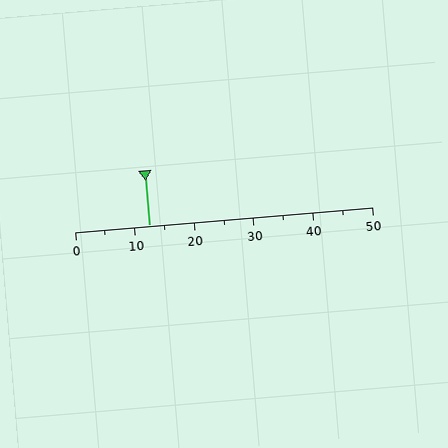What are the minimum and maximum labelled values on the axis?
The axis runs from 0 to 50.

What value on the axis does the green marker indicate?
The marker indicates approximately 12.5.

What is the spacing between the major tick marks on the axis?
The major ticks are spaced 10 apart.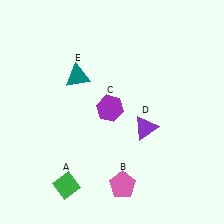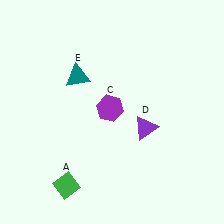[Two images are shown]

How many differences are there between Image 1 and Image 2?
There is 1 difference between the two images.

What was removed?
The pink pentagon (B) was removed in Image 2.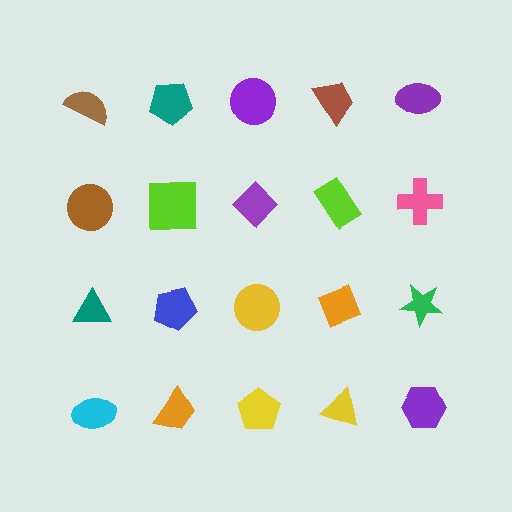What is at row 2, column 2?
A lime square.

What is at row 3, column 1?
A teal triangle.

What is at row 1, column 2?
A teal pentagon.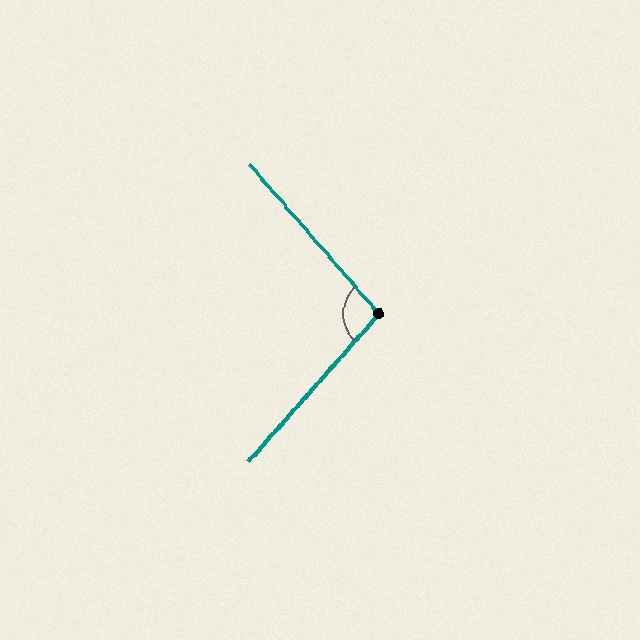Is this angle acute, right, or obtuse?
It is obtuse.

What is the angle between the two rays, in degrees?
Approximately 97 degrees.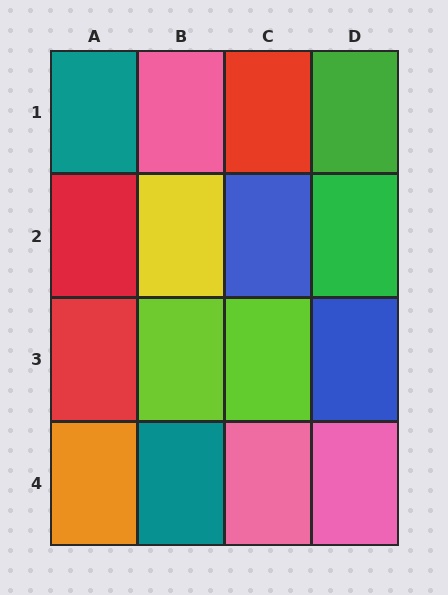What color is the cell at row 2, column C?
Blue.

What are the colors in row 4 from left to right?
Orange, teal, pink, pink.